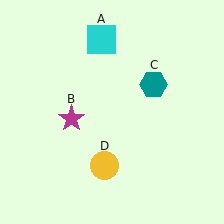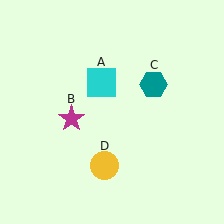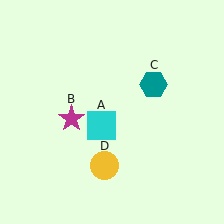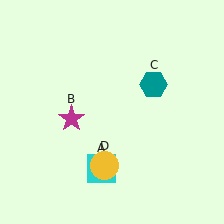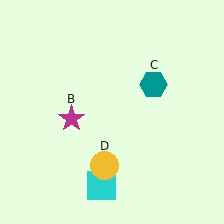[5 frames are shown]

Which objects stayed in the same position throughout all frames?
Magenta star (object B) and teal hexagon (object C) and yellow circle (object D) remained stationary.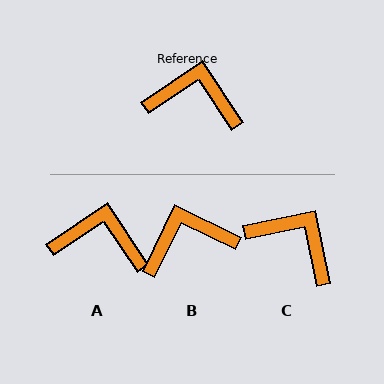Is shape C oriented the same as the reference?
No, it is off by about 22 degrees.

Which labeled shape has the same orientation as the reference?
A.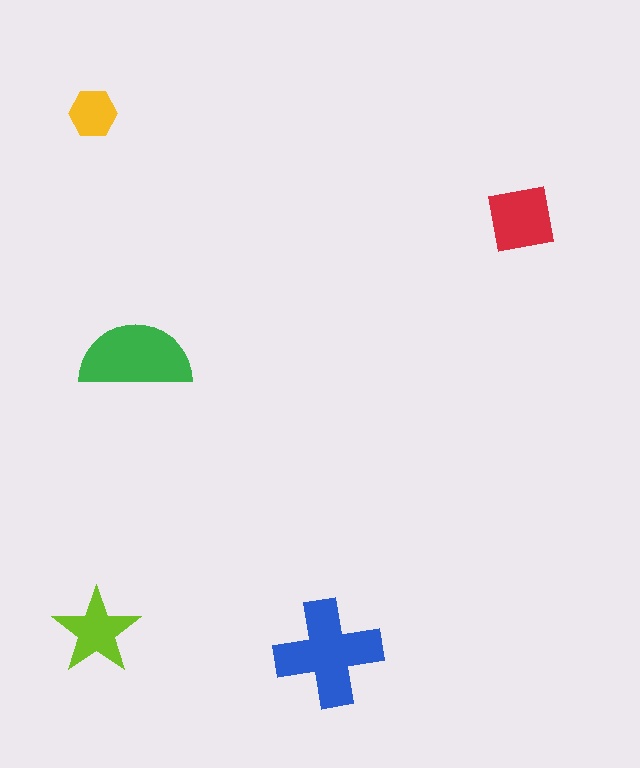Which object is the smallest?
The yellow hexagon.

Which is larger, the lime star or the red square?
The red square.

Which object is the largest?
The blue cross.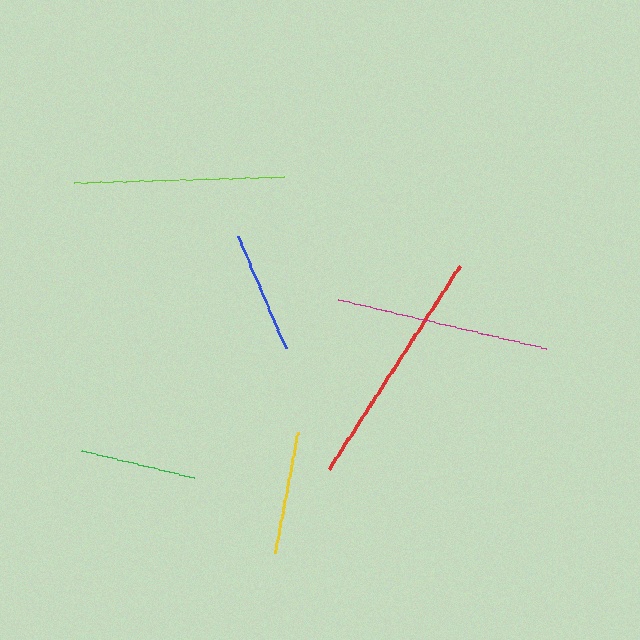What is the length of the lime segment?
The lime segment is approximately 209 pixels long.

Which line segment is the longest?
The red line is the longest at approximately 242 pixels.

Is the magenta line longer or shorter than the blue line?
The magenta line is longer than the blue line.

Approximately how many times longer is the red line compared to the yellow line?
The red line is approximately 2.0 times the length of the yellow line.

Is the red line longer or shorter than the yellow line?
The red line is longer than the yellow line.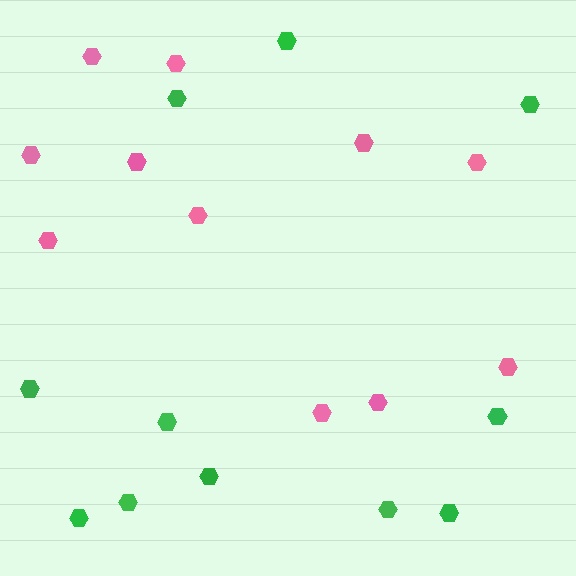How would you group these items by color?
There are 2 groups: one group of pink hexagons (11) and one group of green hexagons (11).